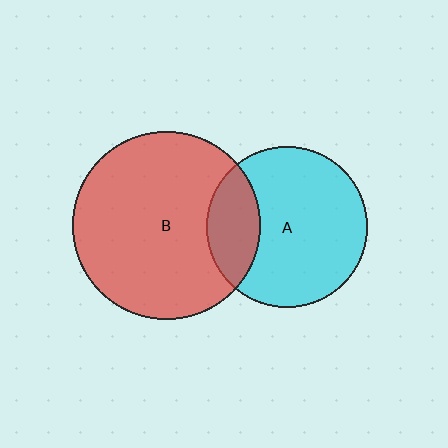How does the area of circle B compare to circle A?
Approximately 1.4 times.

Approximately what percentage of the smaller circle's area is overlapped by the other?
Approximately 25%.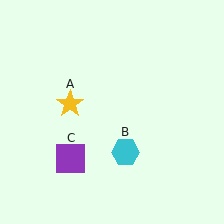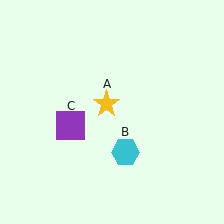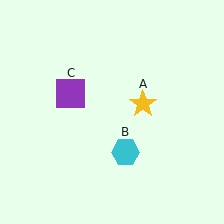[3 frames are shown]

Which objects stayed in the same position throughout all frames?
Cyan hexagon (object B) remained stationary.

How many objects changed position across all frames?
2 objects changed position: yellow star (object A), purple square (object C).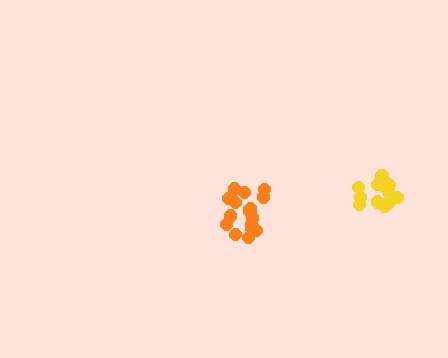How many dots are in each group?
Group 1: 17 dots, Group 2: 16 dots (33 total).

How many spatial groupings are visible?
There are 2 spatial groupings.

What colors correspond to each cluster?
The clusters are colored: orange, yellow.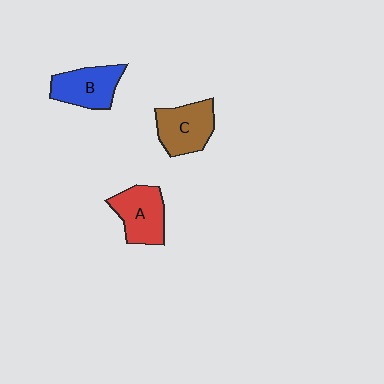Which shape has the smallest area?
Shape B (blue).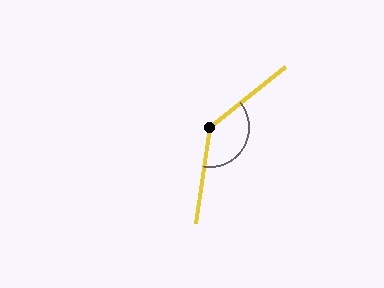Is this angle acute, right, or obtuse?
It is obtuse.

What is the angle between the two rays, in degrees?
Approximately 138 degrees.